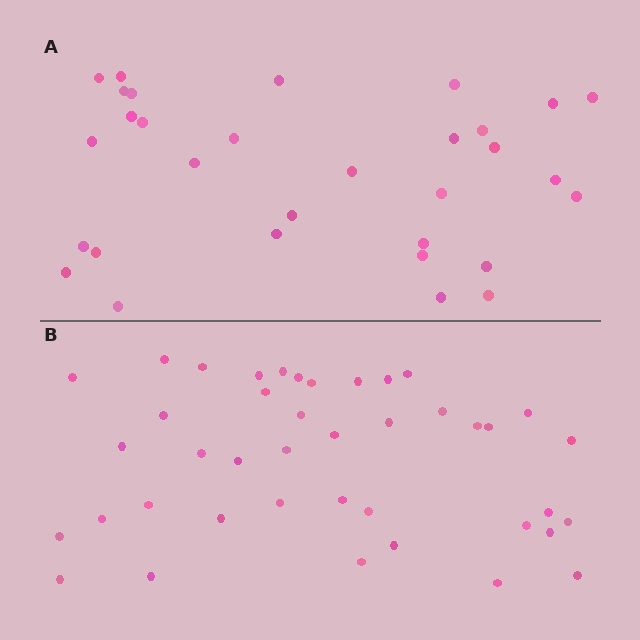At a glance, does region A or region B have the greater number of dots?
Region B (the bottom region) has more dots.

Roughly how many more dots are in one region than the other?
Region B has roughly 10 or so more dots than region A.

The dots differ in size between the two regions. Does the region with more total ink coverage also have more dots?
No. Region A has more total ink coverage because its dots are larger, but region B actually contains more individual dots. Total area can be misleading — the number of items is what matters here.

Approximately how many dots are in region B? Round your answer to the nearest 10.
About 40 dots. (The exact count is 41, which rounds to 40.)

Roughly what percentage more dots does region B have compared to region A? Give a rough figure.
About 30% more.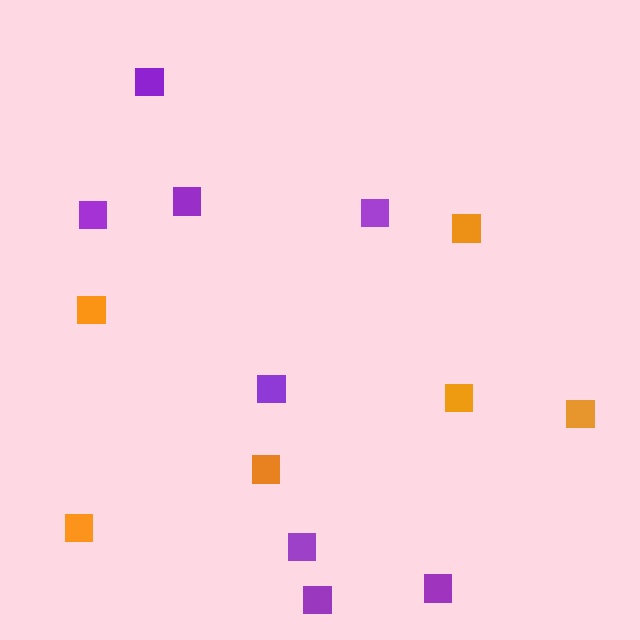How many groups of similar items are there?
There are 2 groups: one group of purple squares (8) and one group of orange squares (6).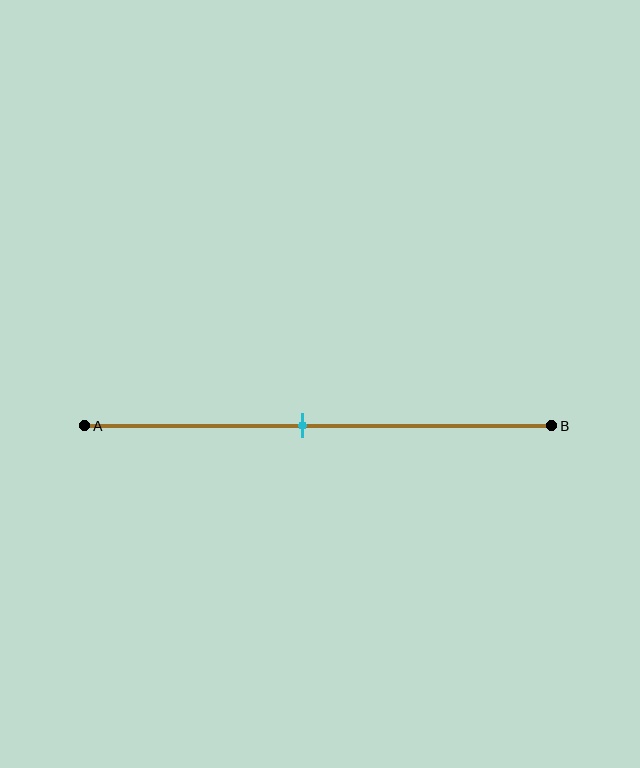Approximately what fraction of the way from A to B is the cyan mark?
The cyan mark is approximately 45% of the way from A to B.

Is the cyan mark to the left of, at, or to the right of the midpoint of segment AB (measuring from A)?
The cyan mark is to the left of the midpoint of segment AB.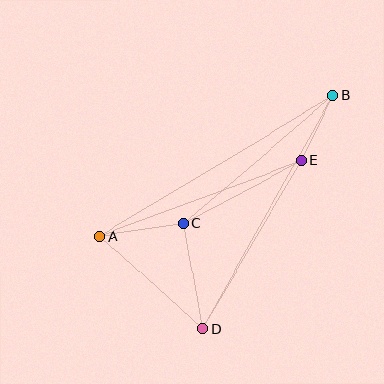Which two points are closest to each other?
Points B and E are closest to each other.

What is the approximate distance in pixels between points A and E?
The distance between A and E is approximately 215 pixels.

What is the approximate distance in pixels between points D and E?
The distance between D and E is approximately 195 pixels.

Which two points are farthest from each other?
Points A and B are farthest from each other.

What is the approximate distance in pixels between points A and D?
The distance between A and D is approximately 138 pixels.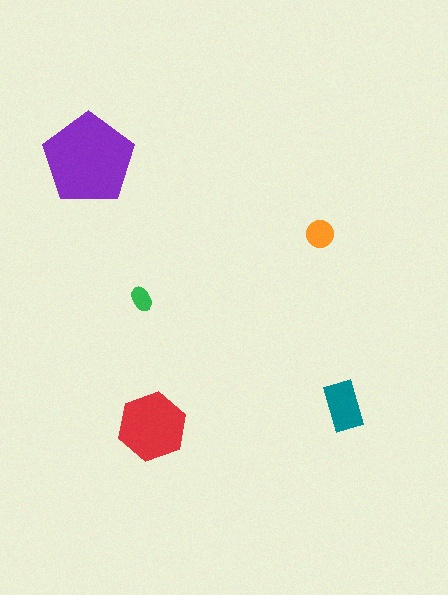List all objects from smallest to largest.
The green ellipse, the orange circle, the teal rectangle, the red hexagon, the purple pentagon.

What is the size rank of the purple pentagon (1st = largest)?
1st.